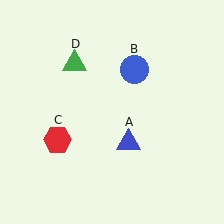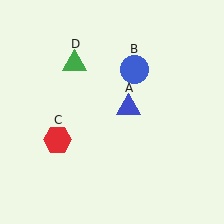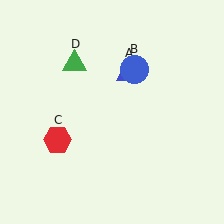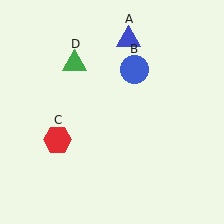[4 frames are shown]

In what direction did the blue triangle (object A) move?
The blue triangle (object A) moved up.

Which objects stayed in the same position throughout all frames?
Blue circle (object B) and red hexagon (object C) and green triangle (object D) remained stationary.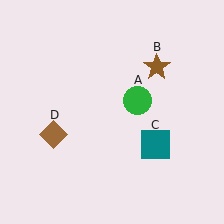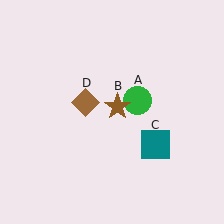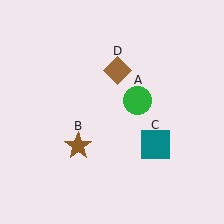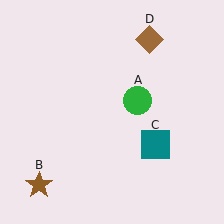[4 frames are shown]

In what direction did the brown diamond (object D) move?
The brown diamond (object D) moved up and to the right.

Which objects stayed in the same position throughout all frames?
Green circle (object A) and teal square (object C) remained stationary.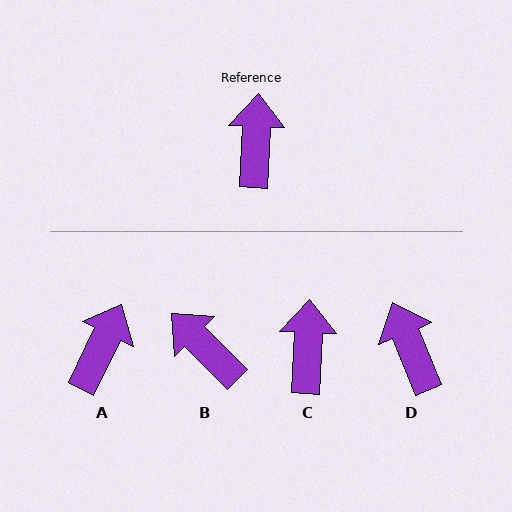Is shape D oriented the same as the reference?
No, it is off by about 25 degrees.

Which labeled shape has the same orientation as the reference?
C.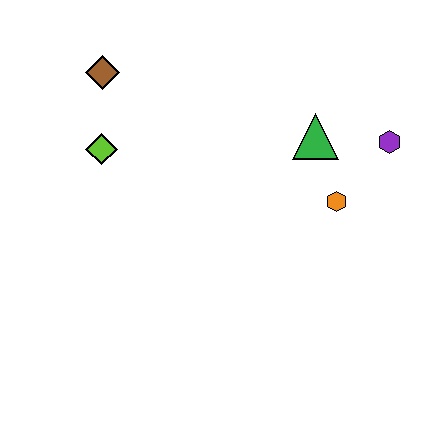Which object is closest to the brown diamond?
The lime diamond is closest to the brown diamond.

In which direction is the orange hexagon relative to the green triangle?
The orange hexagon is below the green triangle.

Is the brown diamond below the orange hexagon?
No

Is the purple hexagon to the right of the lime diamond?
Yes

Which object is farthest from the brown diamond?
The purple hexagon is farthest from the brown diamond.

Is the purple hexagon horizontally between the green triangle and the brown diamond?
No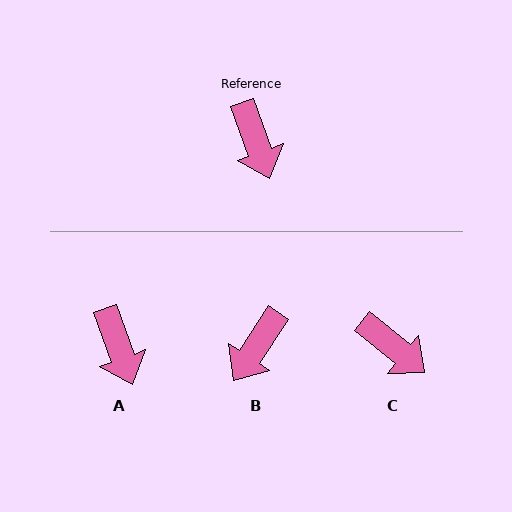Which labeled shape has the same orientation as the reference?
A.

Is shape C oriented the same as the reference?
No, it is off by about 31 degrees.